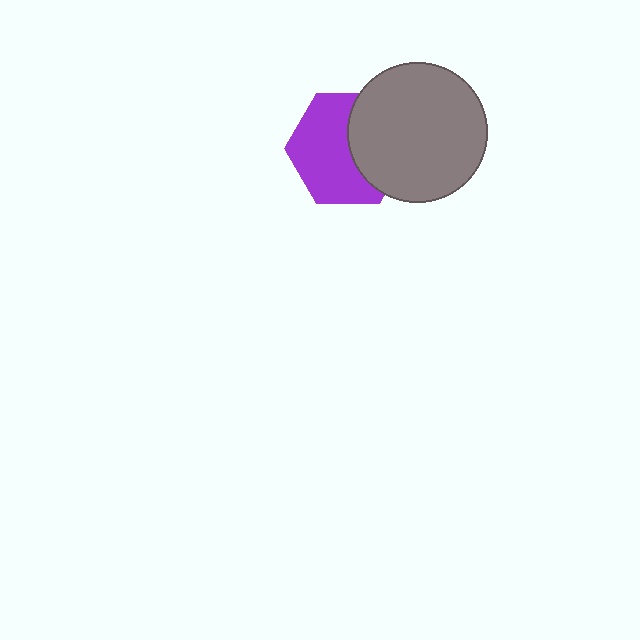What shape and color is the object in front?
The object in front is a gray circle.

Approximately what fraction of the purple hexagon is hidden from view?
Roughly 40% of the purple hexagon is hidden behind the gray circle.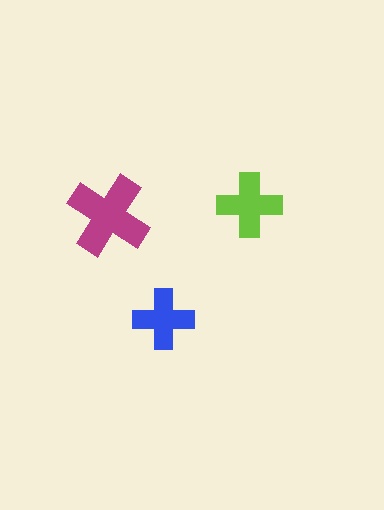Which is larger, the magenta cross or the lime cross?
The magenta one.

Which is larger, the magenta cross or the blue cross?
The magenta one.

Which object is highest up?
The lime cross is topmost.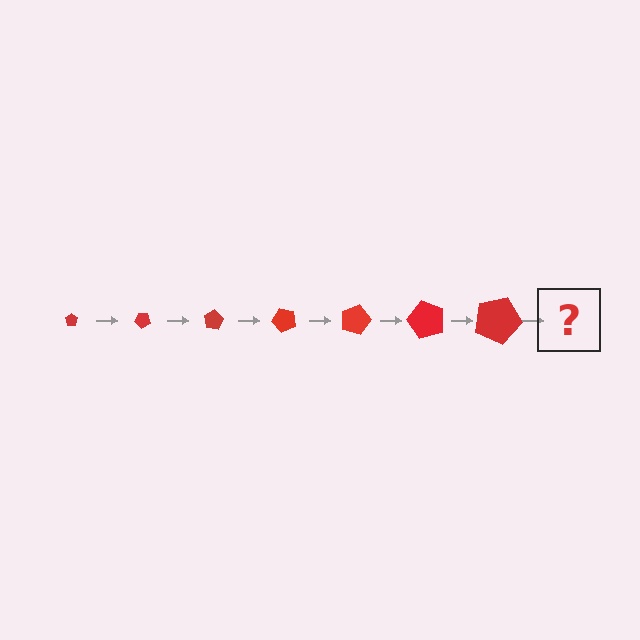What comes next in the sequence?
The next element should be a pentagon, larger than the previous one and rotated 280 degrees from the start.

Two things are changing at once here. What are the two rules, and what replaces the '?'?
The two rules are that the pentagon grows larger each step and it rotates 40 degrees each step. The '?' should be a pentagon, larger than the previous one and rotated 280 degrees from the start.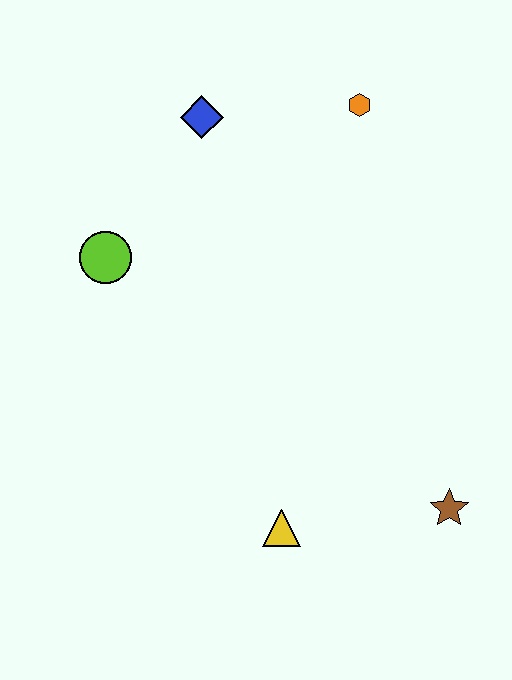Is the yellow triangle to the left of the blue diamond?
No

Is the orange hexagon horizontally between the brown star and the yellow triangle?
Yes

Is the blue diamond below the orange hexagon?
Yes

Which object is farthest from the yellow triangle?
The orange hexagon is farthest from the yellow triangle.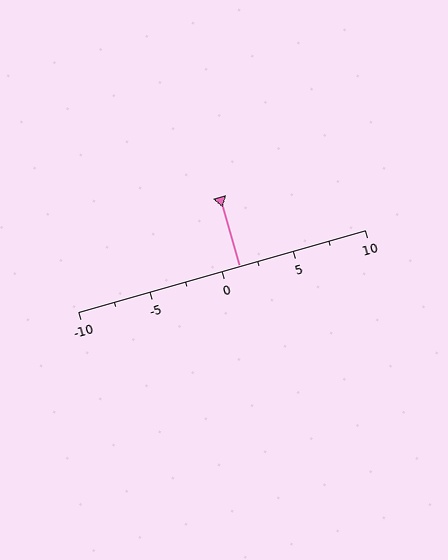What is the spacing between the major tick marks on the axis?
The major ticks are spaced 5 apart.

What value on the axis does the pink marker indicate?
The marker indicates approximately 1.2.